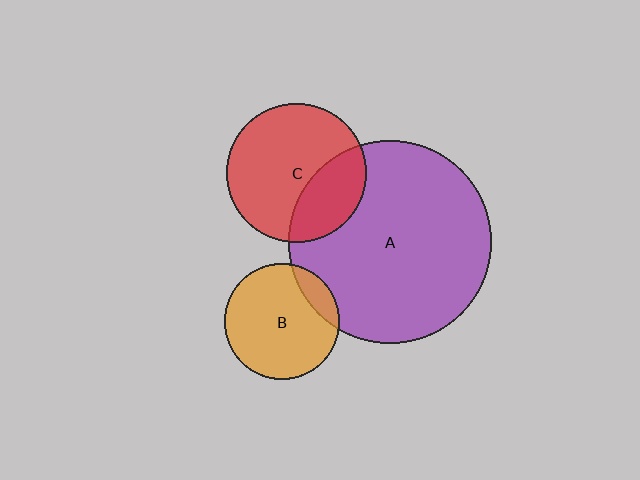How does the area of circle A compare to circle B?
Approximately 3.1 times.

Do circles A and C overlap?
Yes.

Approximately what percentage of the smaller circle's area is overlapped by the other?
Approximately 30%.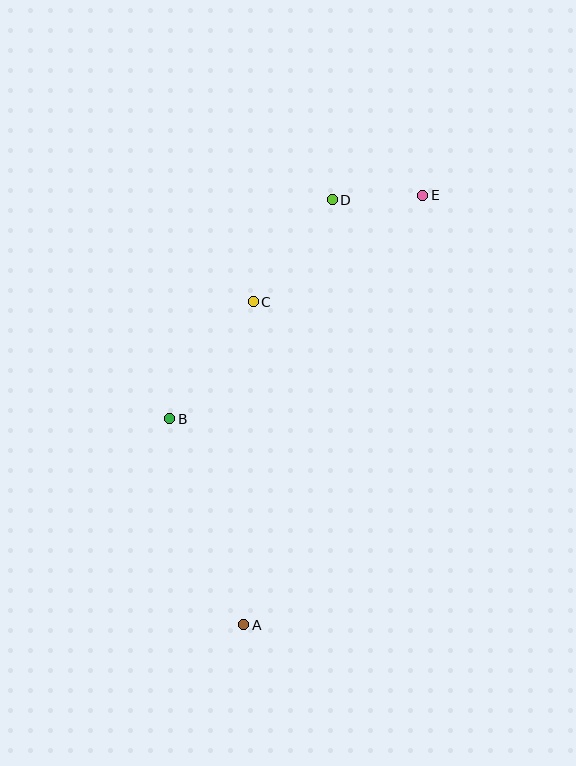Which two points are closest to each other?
Points D and E are closest to each other.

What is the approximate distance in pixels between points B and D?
The distance between B and D is approximately 273 pixels.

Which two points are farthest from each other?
Points A and E are farthest from each other.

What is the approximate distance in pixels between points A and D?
The distance between A and D is approximately 434 pixels.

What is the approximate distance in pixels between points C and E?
The distance between C and E is approximately 200 pixels.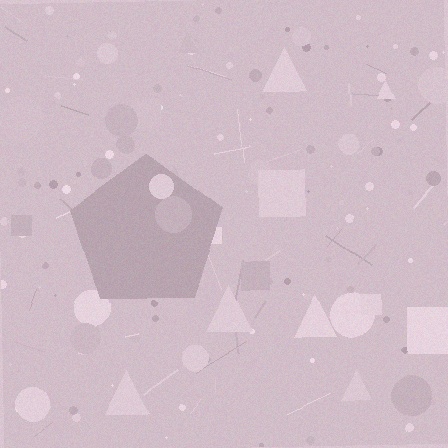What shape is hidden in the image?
A pentagon is hidden in the image.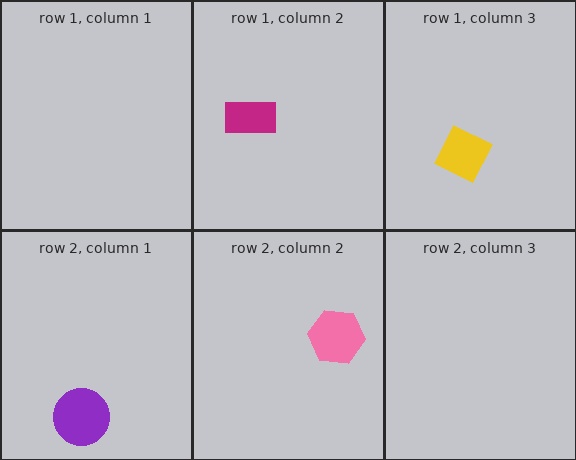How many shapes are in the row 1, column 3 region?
1.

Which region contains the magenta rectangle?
The row 1, column 2 region.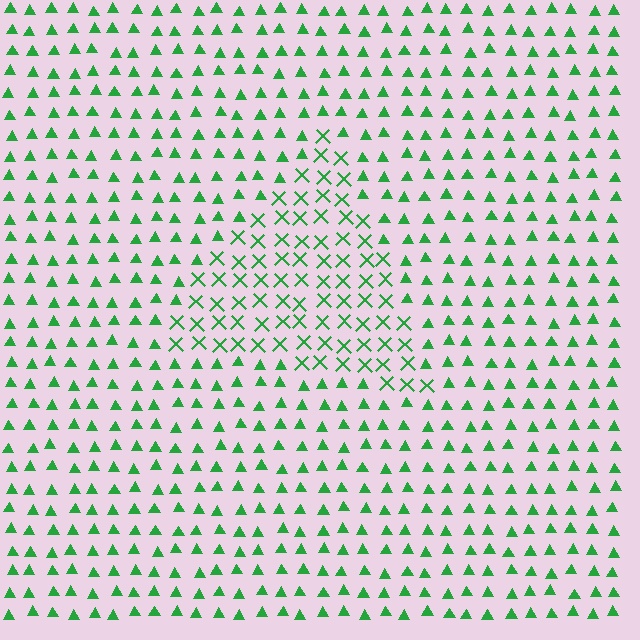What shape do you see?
I see a triangle.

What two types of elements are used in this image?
The image uses X marks inside the triangle region and triangles outside it.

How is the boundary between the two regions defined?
The boundary is defined by a change in element shape: X marks inside vs. triangles outside. All elements share the same color and spacing.